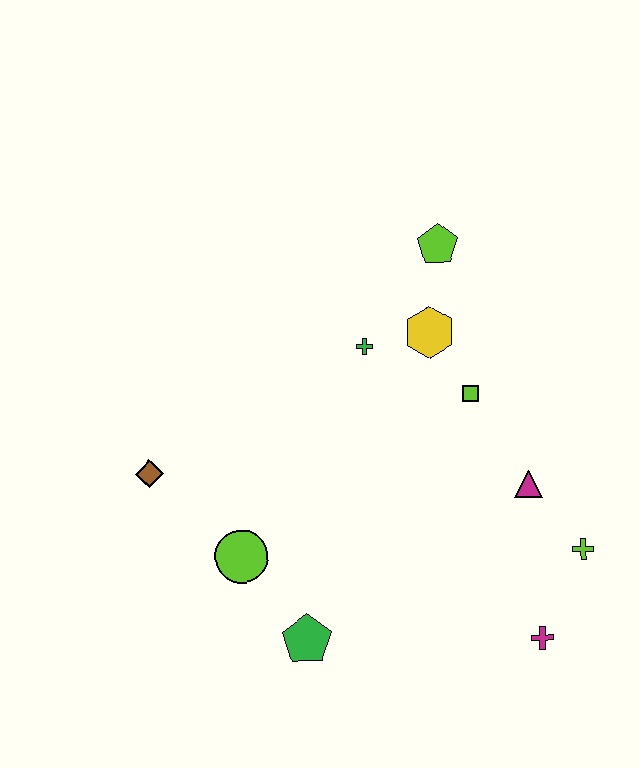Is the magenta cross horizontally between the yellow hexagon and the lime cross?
Yes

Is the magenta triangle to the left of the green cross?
No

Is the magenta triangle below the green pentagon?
No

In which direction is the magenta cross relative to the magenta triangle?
The magenta cross is below the magenta triangle.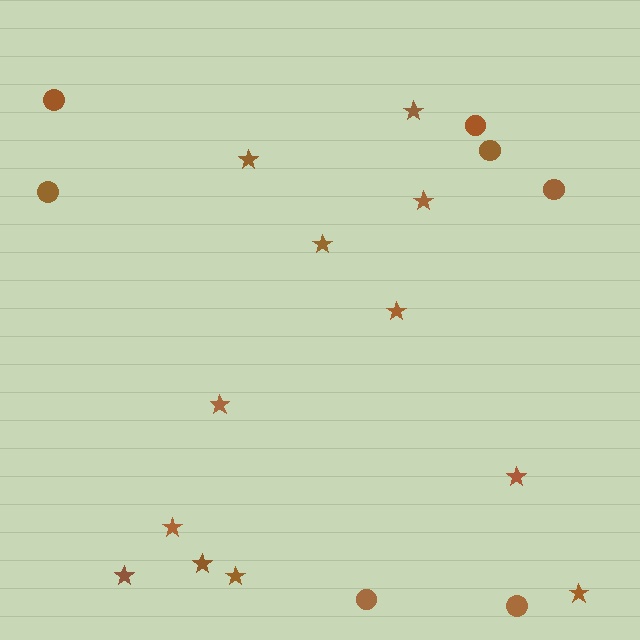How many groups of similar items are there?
There are 2 groups: one group of circles (7) and one group of stars (12).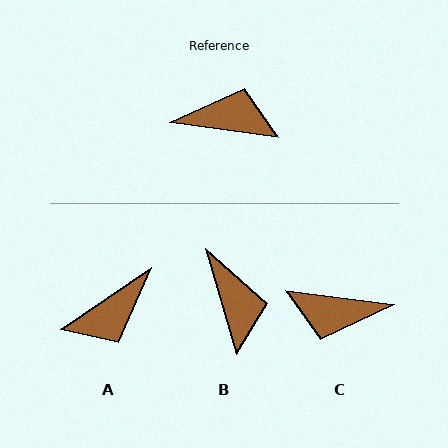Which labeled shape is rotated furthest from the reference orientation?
C, about 180 degrees away.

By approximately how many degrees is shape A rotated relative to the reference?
Approximately 138 degrees clockwise.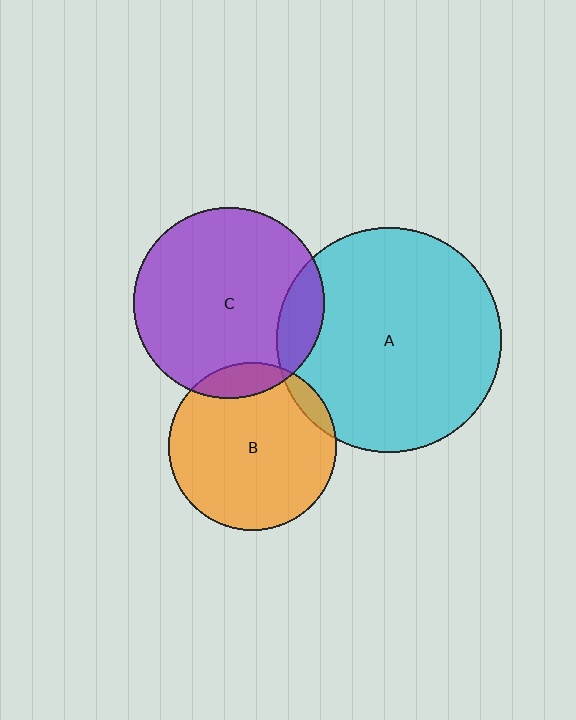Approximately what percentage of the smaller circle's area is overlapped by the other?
Approximately 10%.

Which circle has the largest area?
Circle A (cyan).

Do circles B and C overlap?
Yes.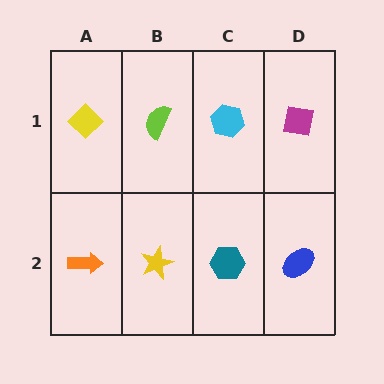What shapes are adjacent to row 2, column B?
A lime semicircle (row 1, column B), an orange arrow (row 2, column A), a teal hexagon (row 2, column C).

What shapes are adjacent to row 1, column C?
A teal hexagon (row 2, column C), a lime semicircle (row 1, column B), a magenta square (row 1, column D).